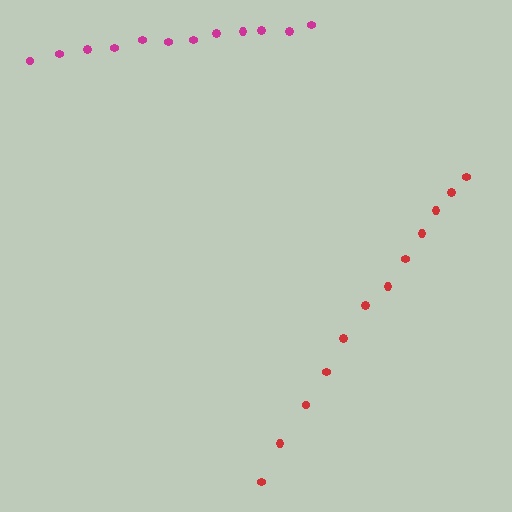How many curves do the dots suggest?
There are 2 distinct paths.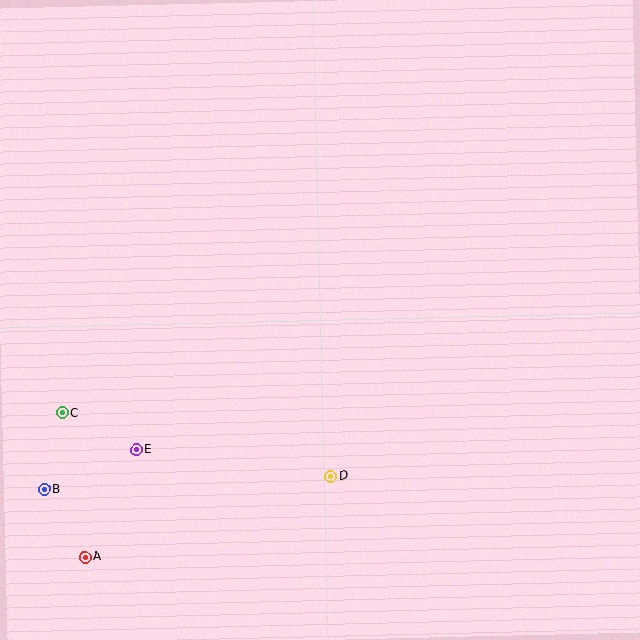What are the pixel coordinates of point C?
Point C is at (62, 413).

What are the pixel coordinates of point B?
Point B is at (44, 489).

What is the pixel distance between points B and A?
The distance between B and A is 79 pixels.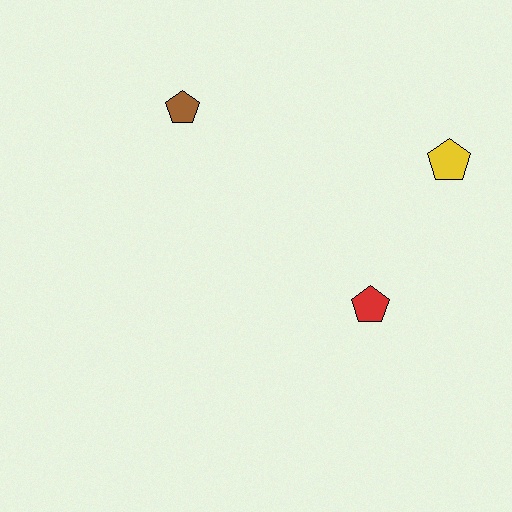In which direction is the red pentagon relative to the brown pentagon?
The red pentagon is below the brown pentagon.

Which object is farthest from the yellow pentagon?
The brown pentagon is farthest from the yellow pentagon.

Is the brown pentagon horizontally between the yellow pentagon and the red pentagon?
No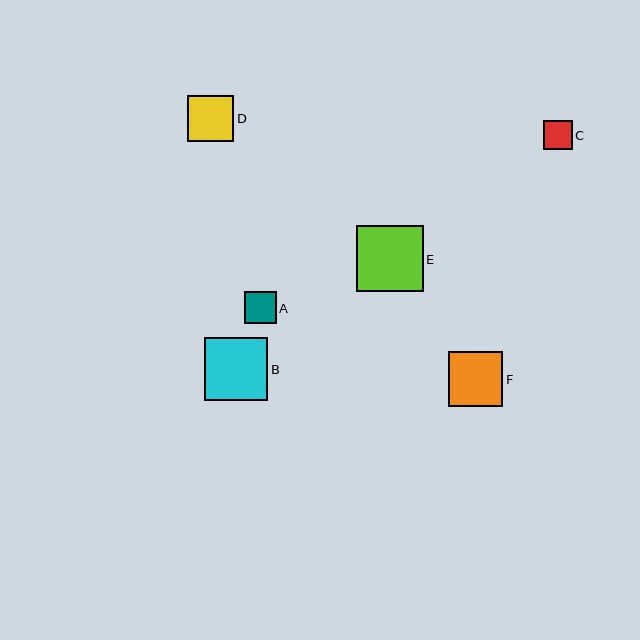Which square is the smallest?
Square C is the smallest with a size of approximately 29 pixels.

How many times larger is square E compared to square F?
Square E is approximately 1.2 times the size of square F.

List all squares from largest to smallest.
From largest to smallest: E, B, F, D, A, C.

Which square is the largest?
Square E is the largest with a size of approximately 66 pixels.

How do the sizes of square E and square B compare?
Square E and square B are approximately the same size.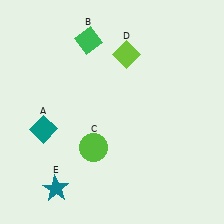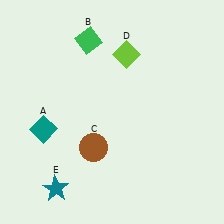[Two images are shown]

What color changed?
The circle (C) changed from lime in Image 1 to brown in Image 2.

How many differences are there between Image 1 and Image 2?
There is 1 difference between the two images.